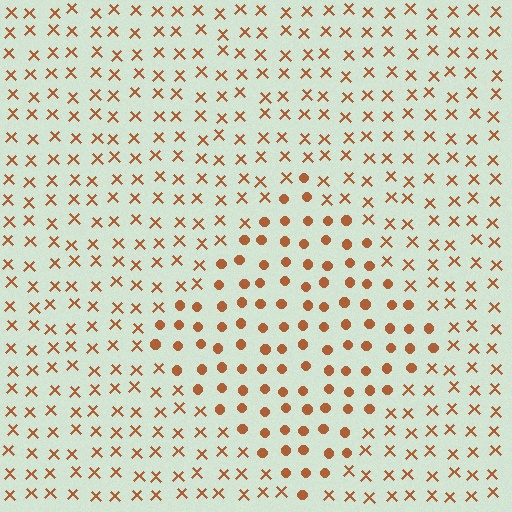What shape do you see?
I see a diamond.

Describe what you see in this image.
The image is filled with small brown elements arranged in a uniform grid. A diamond-shaped region contains circles, while the surrounding area contains X marks. The boundary is defined purely by the change in element shape.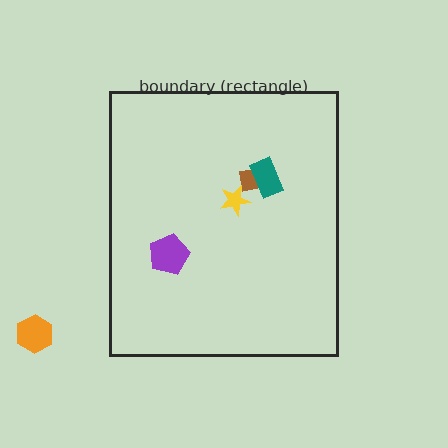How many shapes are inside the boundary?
4 inside, 1 outside.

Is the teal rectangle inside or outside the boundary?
Inside.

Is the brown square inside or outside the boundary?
Inside.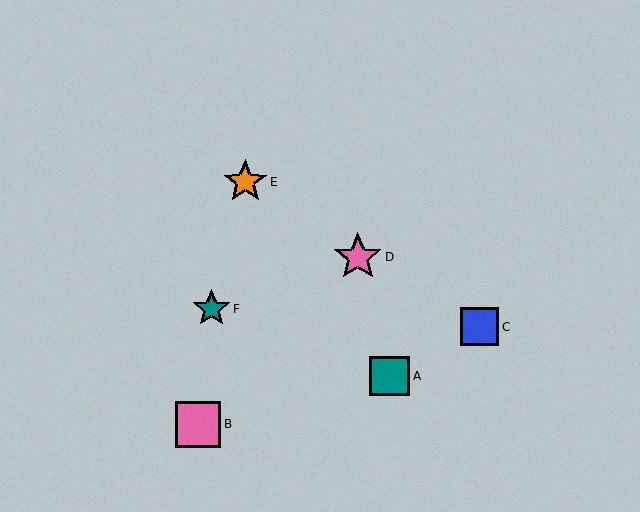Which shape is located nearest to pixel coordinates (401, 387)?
The teal square (labeled A) at (390, 376) is nearest to that location.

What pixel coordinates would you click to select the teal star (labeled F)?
Click at (211, 309) to select the teal star F.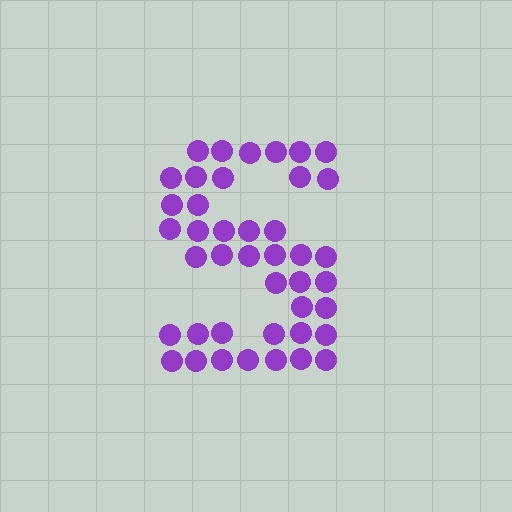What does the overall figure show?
The overall figure shows the letter S.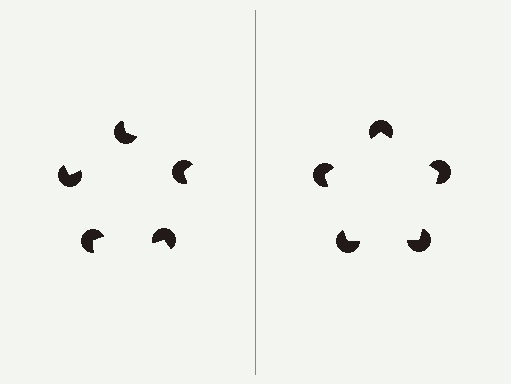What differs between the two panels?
The pac-man discs are positioned identically on both sides; only the wedge orientations differ. On the right they align to a pentagon; on the left they are misaligned.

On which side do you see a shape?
An illusory pentagon appears on the right side. On the left side the wedge cuts are rotated, so no coherent shape forms.